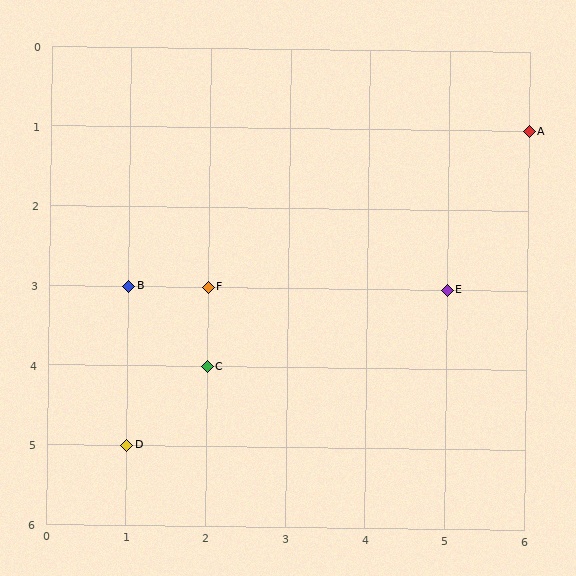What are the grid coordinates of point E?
Point E is at grid coordinates (5, 3).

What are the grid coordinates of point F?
Point F is at grid coordinates (2, 3).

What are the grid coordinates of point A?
Point A is at grid coordinates (6, 1).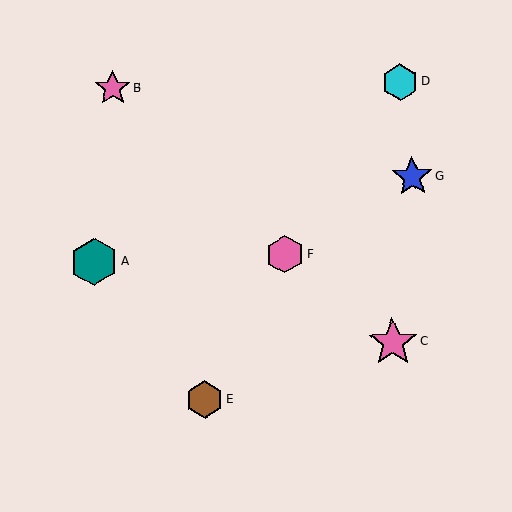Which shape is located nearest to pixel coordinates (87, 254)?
The teal hexagon (labeled A) at (94, 262) is nearest to that location.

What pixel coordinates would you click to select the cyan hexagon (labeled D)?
Click at (400, 82) to select the cyan hexagon D.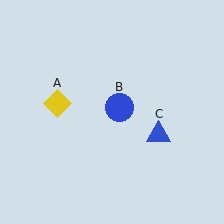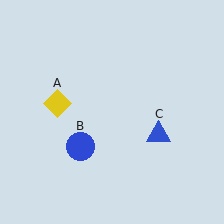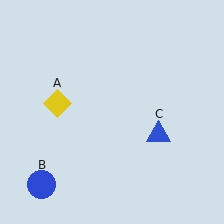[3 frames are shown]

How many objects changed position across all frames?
1 object changed position: blue circle (object B).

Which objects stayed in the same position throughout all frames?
Yellow diamond (object A) and blue triangle (object C) remained stationary.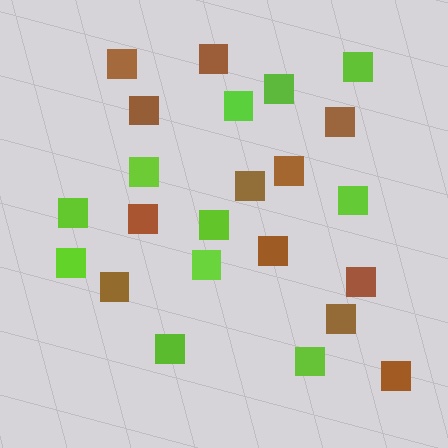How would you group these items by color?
There are 2 groups: one group of lime squares (11) and one group of brown squares (12).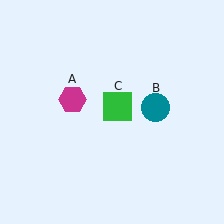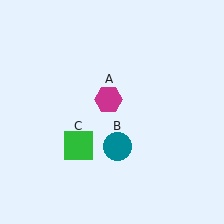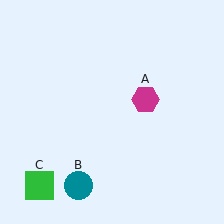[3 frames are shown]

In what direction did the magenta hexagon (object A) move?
The magenta hexagon (object A) moved right.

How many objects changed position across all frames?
3 objects changed position: magenta hexagon (object A), teal circle (object B), green square (object C).